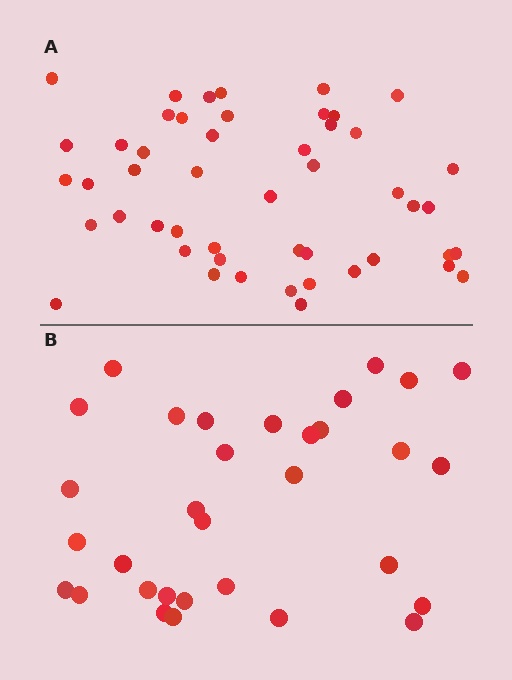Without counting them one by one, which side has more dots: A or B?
Region A (the top region) has more dots.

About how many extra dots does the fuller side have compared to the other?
Region A has approximately 15 more dots than region B.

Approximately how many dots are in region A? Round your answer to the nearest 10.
About 50 dots. (The exact count is 49, which rounds to 50.)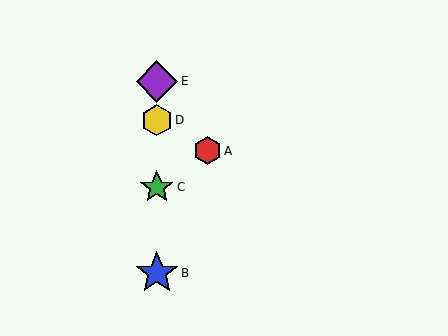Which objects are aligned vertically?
Objects B, C, D, E are aligned vertically.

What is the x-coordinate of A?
Object A is at x≈207.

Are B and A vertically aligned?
No, B is at x≈157 and A is at x≈207.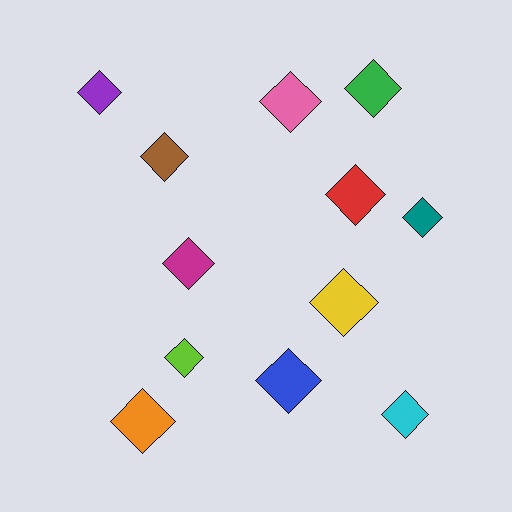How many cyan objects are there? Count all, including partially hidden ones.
There is 1 cyan object.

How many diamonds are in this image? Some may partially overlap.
There are 12 diamonds.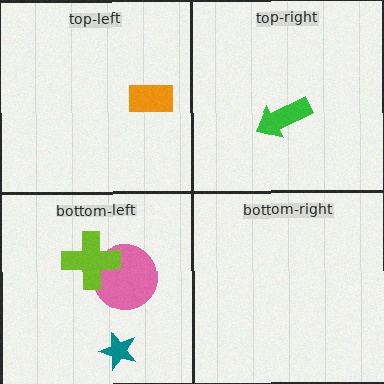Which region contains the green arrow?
The top-right region.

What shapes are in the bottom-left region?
The pink circle, the lime cross, the teal star.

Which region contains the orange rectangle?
The top-left region.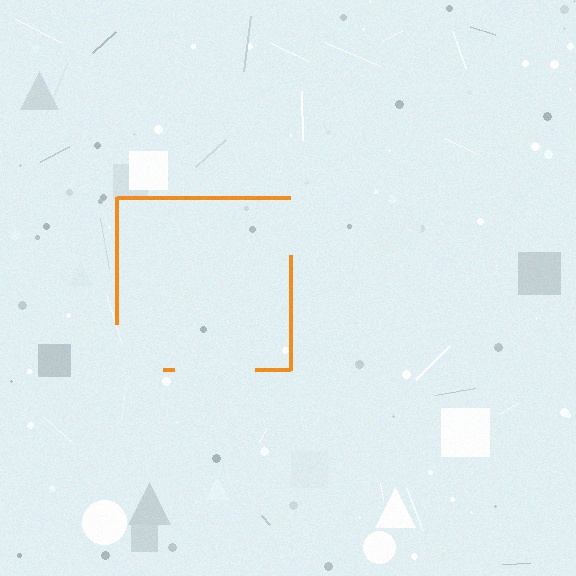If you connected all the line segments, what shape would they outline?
They would outline a square.